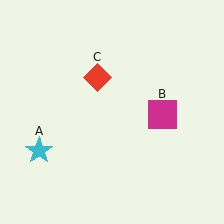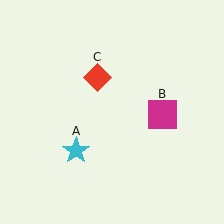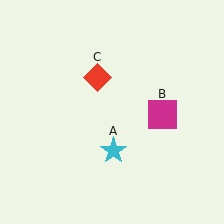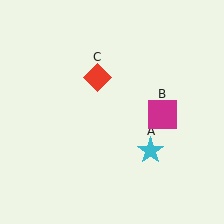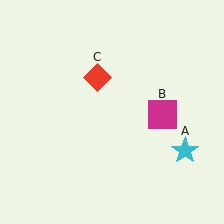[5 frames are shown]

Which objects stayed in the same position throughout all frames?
Magenta square (object B) and red diamond (object C) remained stationary.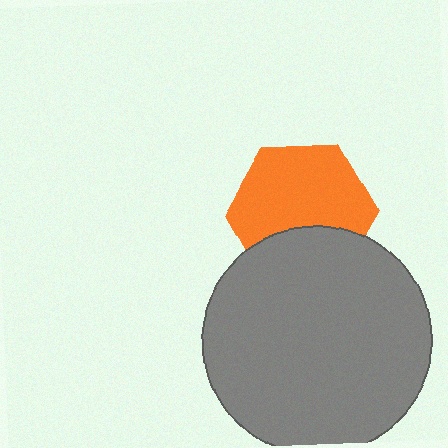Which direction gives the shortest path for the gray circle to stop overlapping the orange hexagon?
Moving down gives the shortest separation.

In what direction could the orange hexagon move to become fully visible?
The orange hexagon could move up. That would shift it out from behind the gray circle entirely.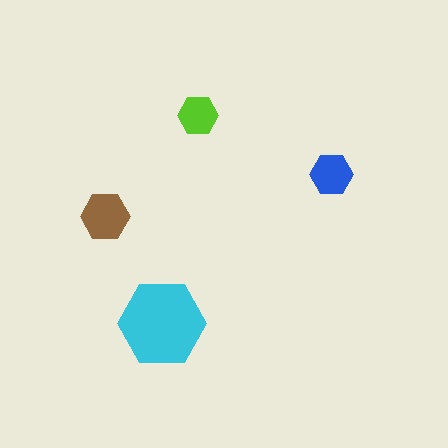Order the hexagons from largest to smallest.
the cyan one, the brown one, the blue one, the lime one.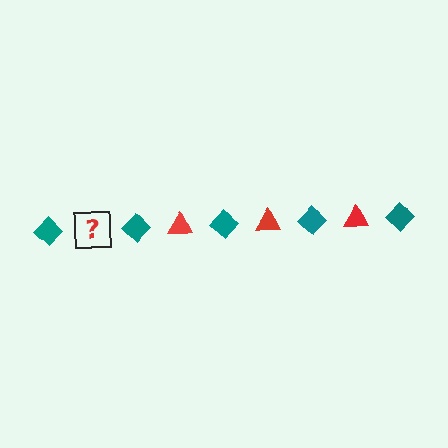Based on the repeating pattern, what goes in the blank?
The blank should be a red triangle.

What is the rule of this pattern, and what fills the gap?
The rule is that the pattern alternates between teal diamond and red triangle. The gap should be filled with a red triangle.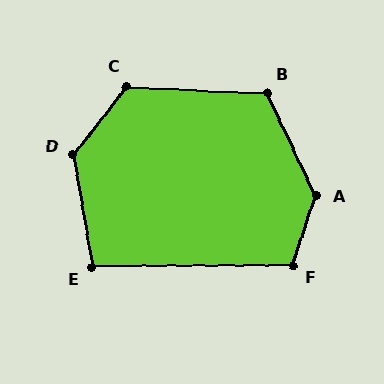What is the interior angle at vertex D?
Approximately 133 degrees (obtuse).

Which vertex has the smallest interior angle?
E, at approximately 99 degrees.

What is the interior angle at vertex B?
Approximately 118 degrees (obtuse).